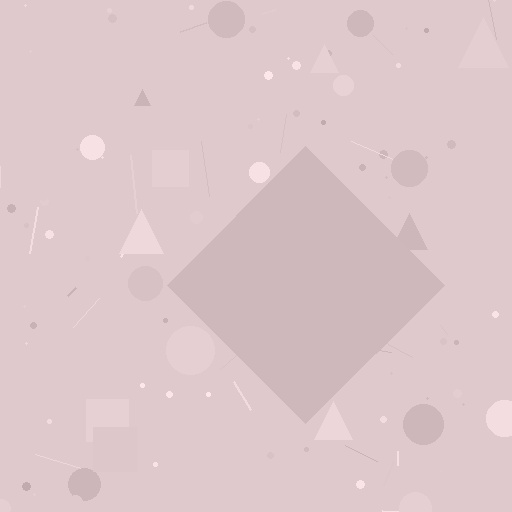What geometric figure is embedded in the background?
A diamond is embedded in the background.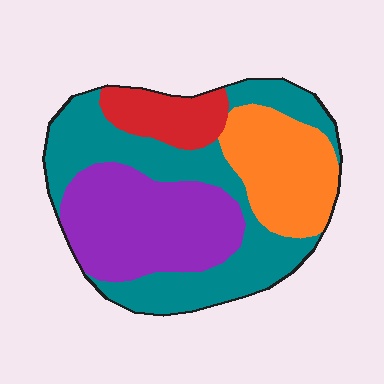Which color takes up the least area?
Red, at roughly 10%.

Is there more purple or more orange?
Purple.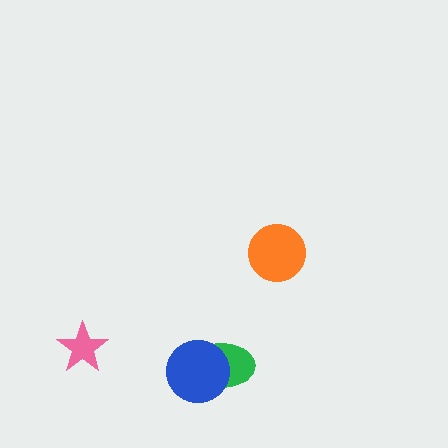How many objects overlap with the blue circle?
1 object overlaps with the blue circle.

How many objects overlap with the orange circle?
0 objects overlap with the orange circle.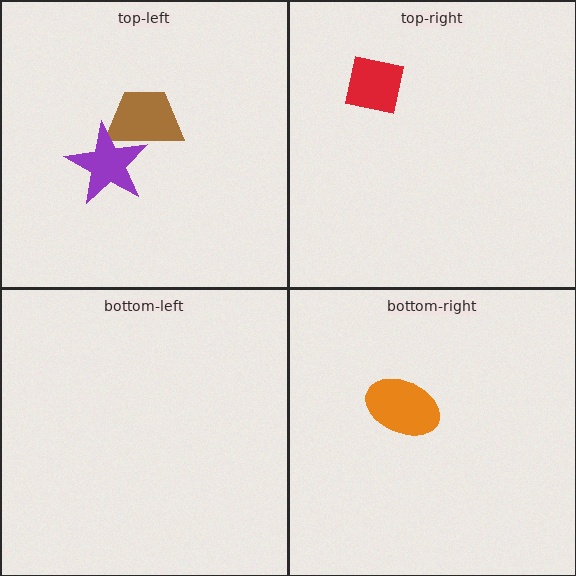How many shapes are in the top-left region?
2.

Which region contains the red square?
The top-right region.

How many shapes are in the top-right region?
1.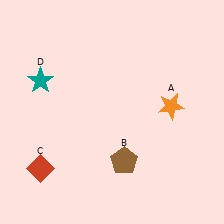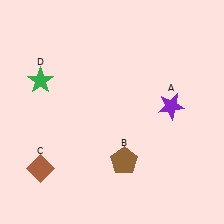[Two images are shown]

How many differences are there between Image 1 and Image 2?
There are 3 differences between the two images.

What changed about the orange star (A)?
In Image 1, A is orange. In Image 2, it changed to purple.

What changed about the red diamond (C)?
In Image 1, C is red. In Image 2, it changed to brown.